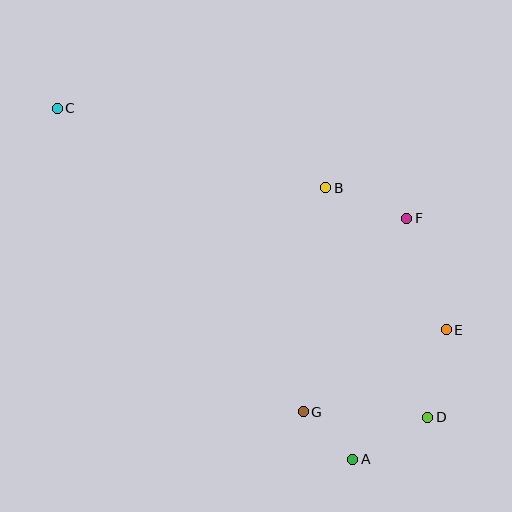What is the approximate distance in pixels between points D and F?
The distance between D and F is approximately 200 pixels.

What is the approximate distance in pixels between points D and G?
The distance between D and G is approximately 125 pixels.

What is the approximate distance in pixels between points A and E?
The distance between A and E is approximately 160 pixels.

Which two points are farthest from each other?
Points C and D are farthest from each other.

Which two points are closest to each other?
Points A and G are closest to each other.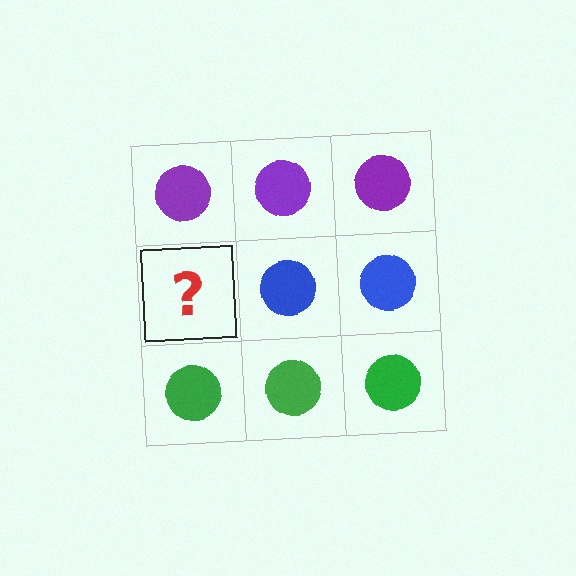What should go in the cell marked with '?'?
The missing cell should contain a blue circle.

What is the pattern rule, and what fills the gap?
The rule is that each row has a consistent color. The gap should be filled with a blue circle.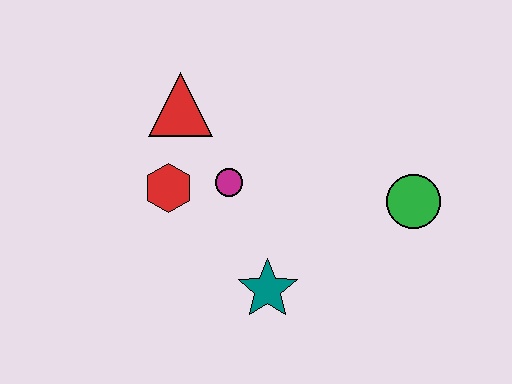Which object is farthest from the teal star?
The red triangle is farthest from the teal star.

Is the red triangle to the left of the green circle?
Yes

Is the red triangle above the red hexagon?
Yes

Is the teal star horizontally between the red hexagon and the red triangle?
No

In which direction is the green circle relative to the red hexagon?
The green circle is to the right of the red hexagon.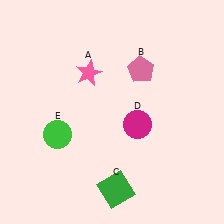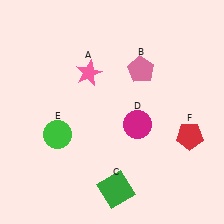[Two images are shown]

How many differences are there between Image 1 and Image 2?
There is 1 difference between the two images.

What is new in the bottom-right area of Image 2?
A red pentagon (F) was added in the bottom-right area of Image 2.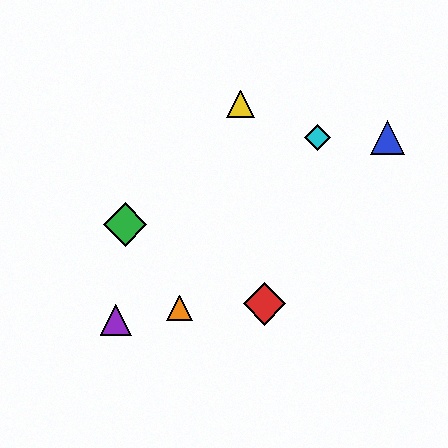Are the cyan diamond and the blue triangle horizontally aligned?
Yes, both are at y≈138.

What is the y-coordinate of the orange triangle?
The orange triangle is at y≈308.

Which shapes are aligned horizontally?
The blue triangle, the cyan diamond are aligned horizontally.